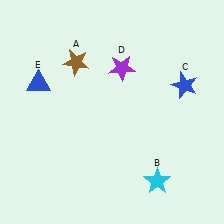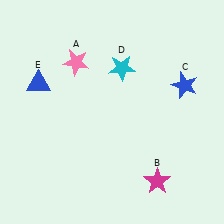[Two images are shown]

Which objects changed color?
A changed from brown to pink. B changed from cyan to magenta. D changed from purple to cyan.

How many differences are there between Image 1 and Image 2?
There are 3 differences between the two images.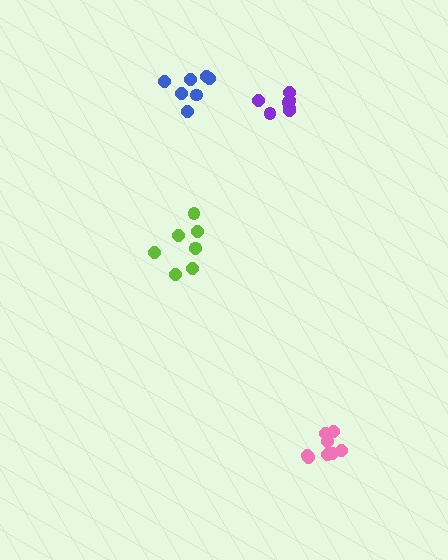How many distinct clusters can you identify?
There are 4 distinct clusters.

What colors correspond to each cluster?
The clusters are colored: blue, pink, purple, lime.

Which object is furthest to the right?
The pink cluster is rightmost.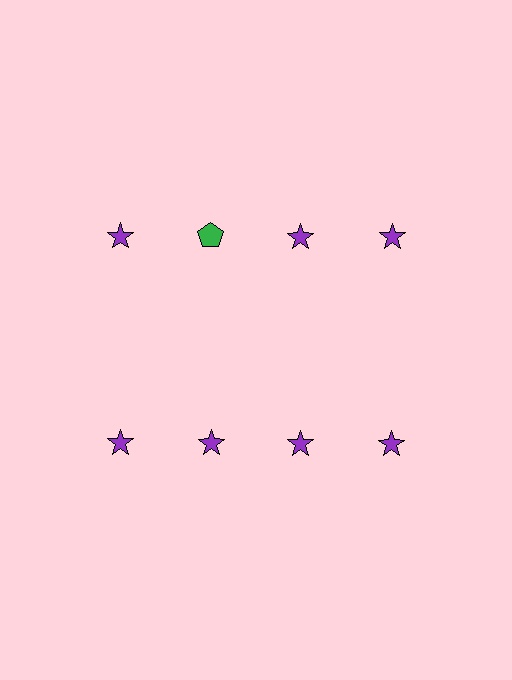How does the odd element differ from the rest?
It differs in both color (green instead of purple) and shape (pentagon instead of star).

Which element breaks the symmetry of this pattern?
The green pentagon in the top row, second from left column breaks the symmetry. All other shapes are purple stars.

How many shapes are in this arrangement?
There are 8 shapes arranged in a grid pattern.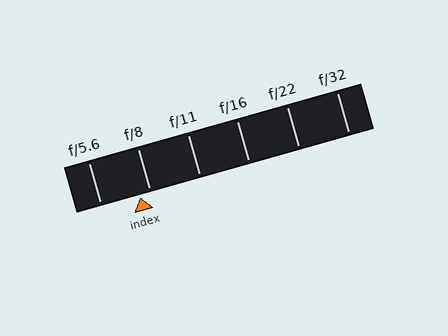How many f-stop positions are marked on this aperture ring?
There are 6 f-stop positions marked.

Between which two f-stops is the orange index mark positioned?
The index mark is between f/5.6 and f/8.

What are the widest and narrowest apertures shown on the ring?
The widest aperture shown is f/5.6 and the narrowest is f/32.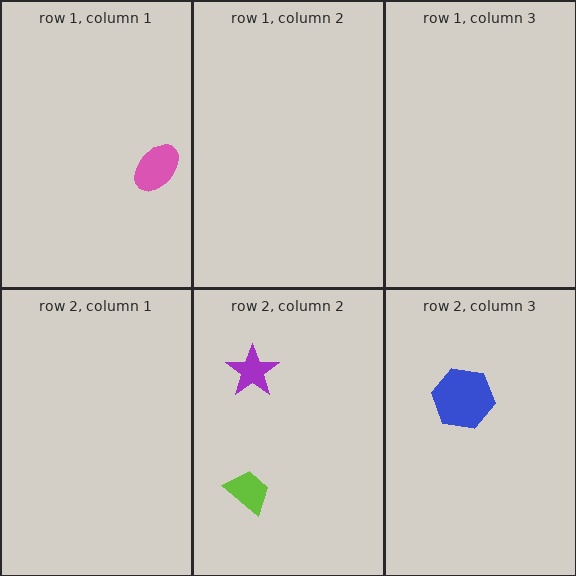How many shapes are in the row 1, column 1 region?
1.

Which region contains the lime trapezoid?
The row 2, column 2 region.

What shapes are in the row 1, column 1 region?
The pink ellipse.